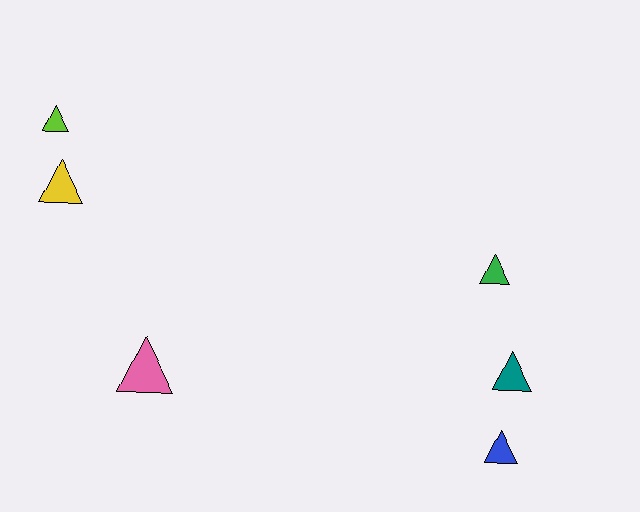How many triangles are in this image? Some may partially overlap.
There are 6 triangles.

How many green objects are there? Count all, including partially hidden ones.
There is 1 green object.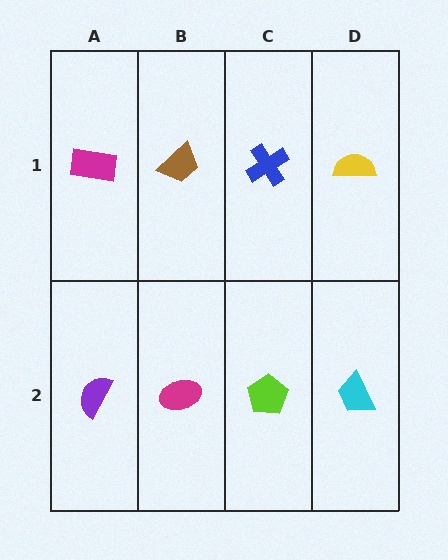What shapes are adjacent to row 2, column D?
A yellow semicircle (row 1, column D), a lime pentagon (row 2, column C).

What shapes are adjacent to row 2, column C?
A blue cross (row 1, column C), a magenta ellipse (row 2, column B), a cyan trapezoid (row 2, column D).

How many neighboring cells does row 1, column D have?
2.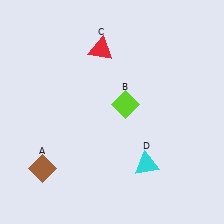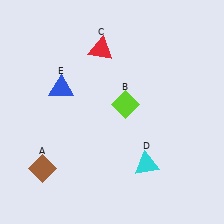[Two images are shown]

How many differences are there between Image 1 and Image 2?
There is 1 difference between the two images.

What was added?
A blue triangle (E) was added in Image 2.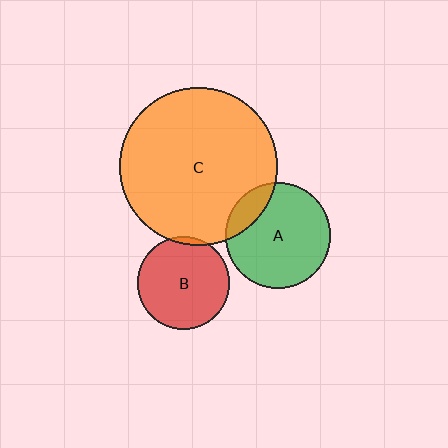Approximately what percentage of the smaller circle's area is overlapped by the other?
Approximately 5%.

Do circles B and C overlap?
Yes.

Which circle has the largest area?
Circle C (orange).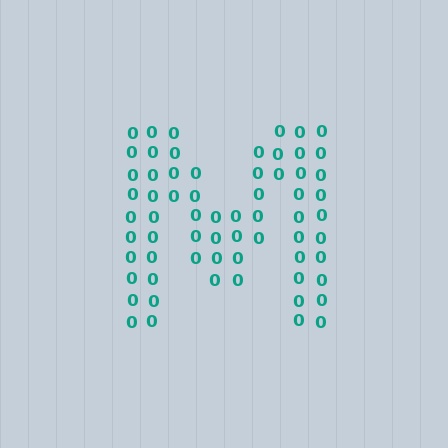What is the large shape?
The large shape is the letter M.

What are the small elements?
The small elements are digit 0's.